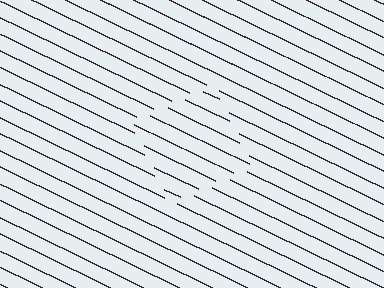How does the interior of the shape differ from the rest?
The interior of the shape contains the same grating, shifted by half a period — the contour is defined by the phase discontinuity where line-ends from the inner and outer gratings abut.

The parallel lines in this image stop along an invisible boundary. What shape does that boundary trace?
An illusory square. The interior of the shape contains the same grating, shifted by half a period — the contour is defined by the phase discontinuity where line-ends from the inner and outer gratings abut.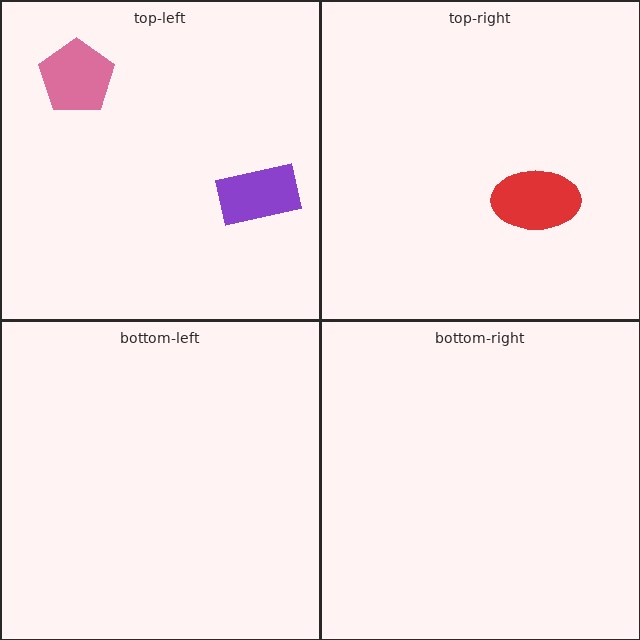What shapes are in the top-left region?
The purple rectangle, the pink pentagon.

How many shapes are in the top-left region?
2.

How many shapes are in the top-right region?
1.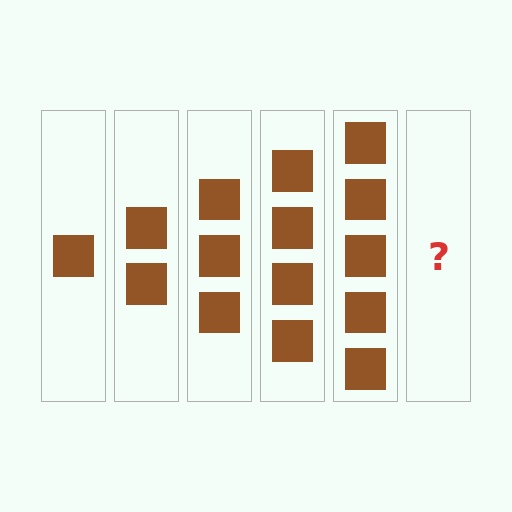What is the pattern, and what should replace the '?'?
The pattern is that each step adds one more square. The '?' should be 6 squares.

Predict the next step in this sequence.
The next step is 6 squares.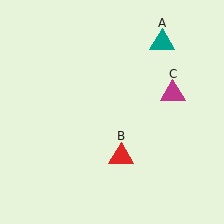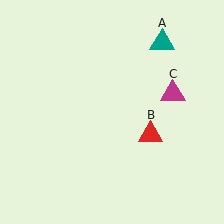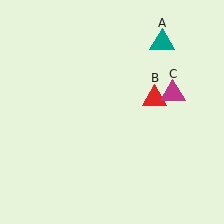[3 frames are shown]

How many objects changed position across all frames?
1 object changed position: red triangle (object B).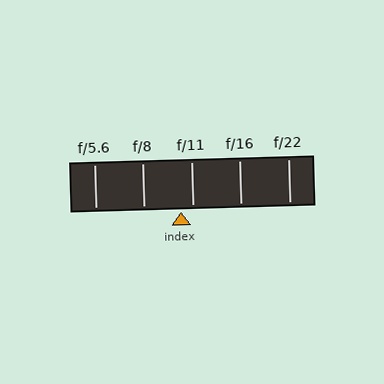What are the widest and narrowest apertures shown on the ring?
The widest aperture shown is f/5.6 and the narrowest is f/22.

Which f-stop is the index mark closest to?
The index mark is closest to f/11.